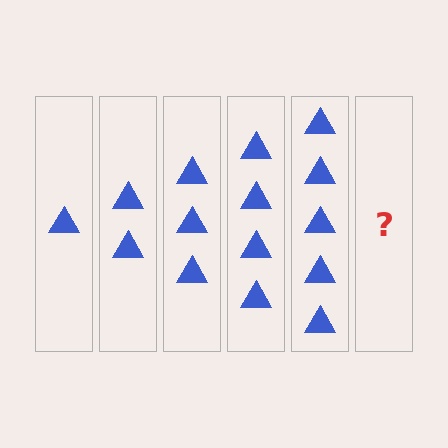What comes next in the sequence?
The next element should be 6 triangles.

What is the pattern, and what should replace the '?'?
The pattern is that each step adds one more triangle. The '?' should be 6 triangles.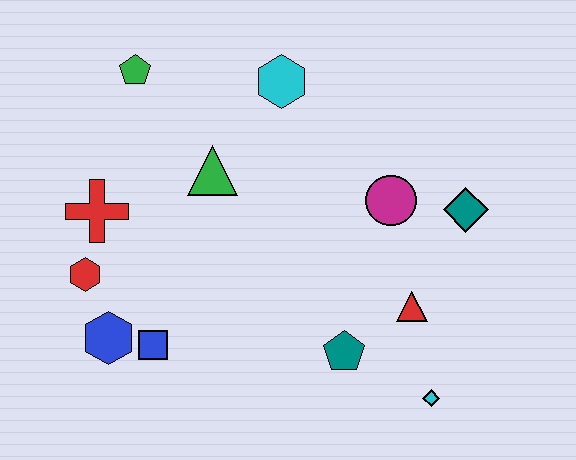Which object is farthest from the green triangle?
The cyan diamond is farthest from the green triangle.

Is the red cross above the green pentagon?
No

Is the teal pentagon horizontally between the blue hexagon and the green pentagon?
No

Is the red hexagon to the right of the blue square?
No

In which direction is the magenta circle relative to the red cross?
The magenta circle is to the right of the red cross.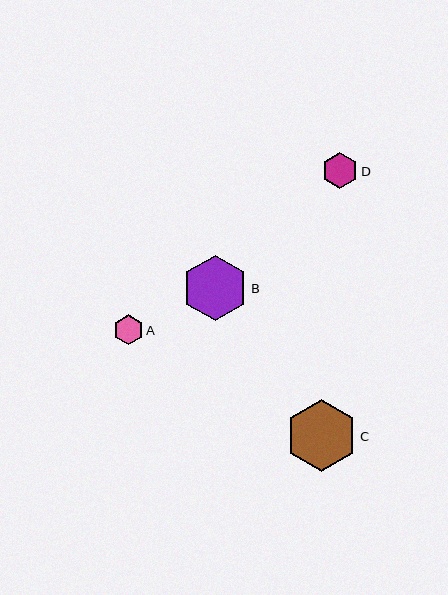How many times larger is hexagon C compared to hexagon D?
Hexagon C is approximately 2.0 times the size of hexagon D.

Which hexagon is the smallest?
Hexagon A is the smallest with a size of approximately 30 pixels.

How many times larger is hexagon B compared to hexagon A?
Hexagon B is approximately 2.2 times the size of hexagon A.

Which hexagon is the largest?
Hexagon C is the largest with a size of approximately 71 pixels.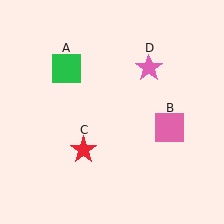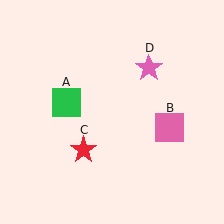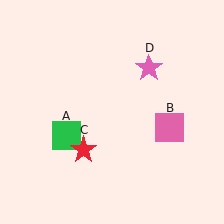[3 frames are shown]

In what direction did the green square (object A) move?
The green square (object A) moved down.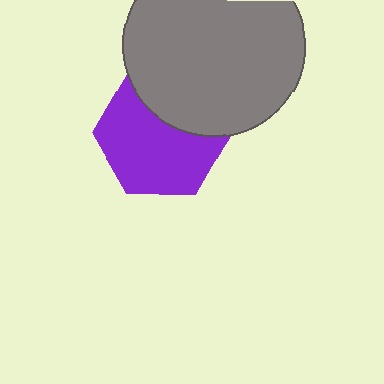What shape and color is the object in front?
The object in front is a gray circle.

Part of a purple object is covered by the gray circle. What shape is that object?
It is a hexagon.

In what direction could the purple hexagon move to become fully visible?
The purple hexagon could move down. That would shift it out from behind the gray circle entirely.